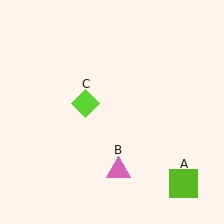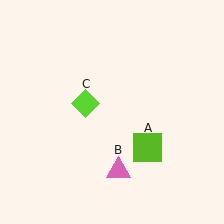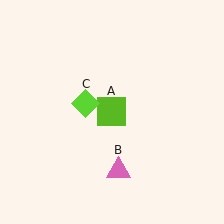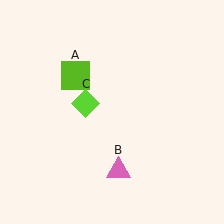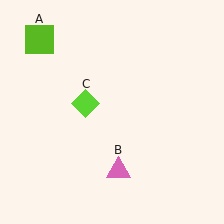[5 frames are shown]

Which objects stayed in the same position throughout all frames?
Pink triangle (object B) and lime diamond (object C) remained stationary.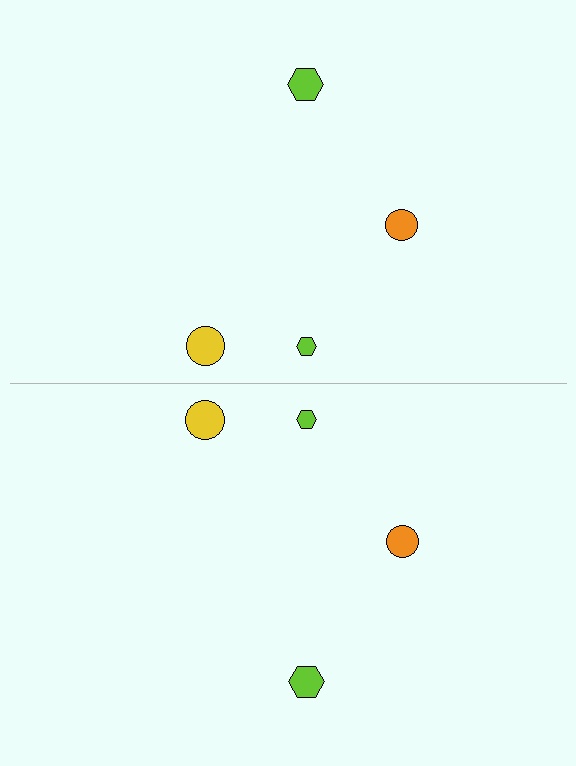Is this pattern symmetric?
Yes, this pattern has bilateral (reflection) symmetry.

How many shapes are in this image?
There are 8 shapes in this image.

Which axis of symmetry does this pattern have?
The pattern has a horizontal axis of symmetry running through the center of the image.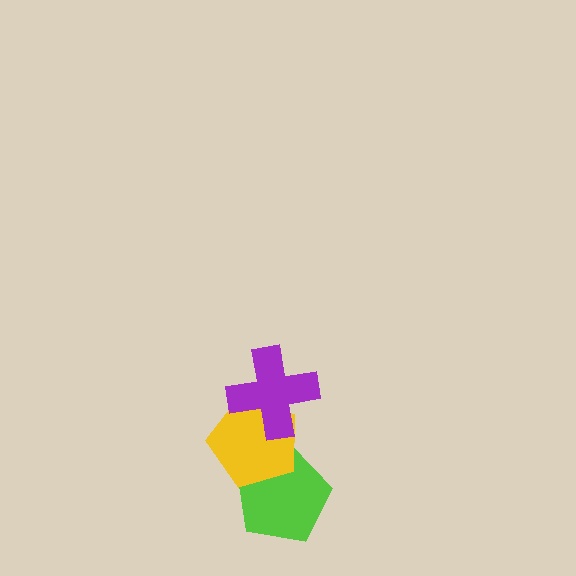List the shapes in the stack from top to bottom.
From top to bottom: the purple cross, the yellow pentagon, the lime pentagon.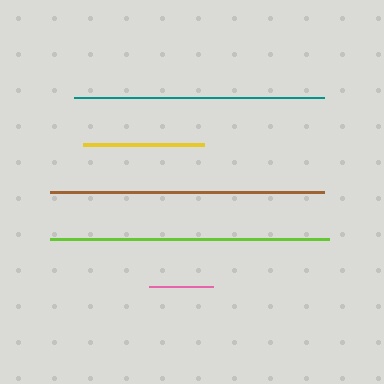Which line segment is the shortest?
The pink line is the shortest at approximately 63 pixels.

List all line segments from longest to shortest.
From longest to shortest: lime, brown, teal, yellow, pink.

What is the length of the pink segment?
The pink segment is approximately 63 pixels long.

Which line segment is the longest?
The lime line is the longest at approximately 279 pixels.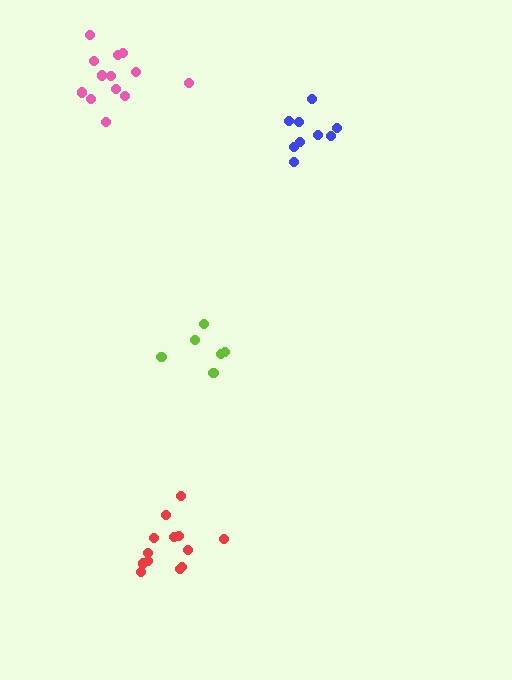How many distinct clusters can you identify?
There are 4 distinct clusters.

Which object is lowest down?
The red cluster is bottommost.